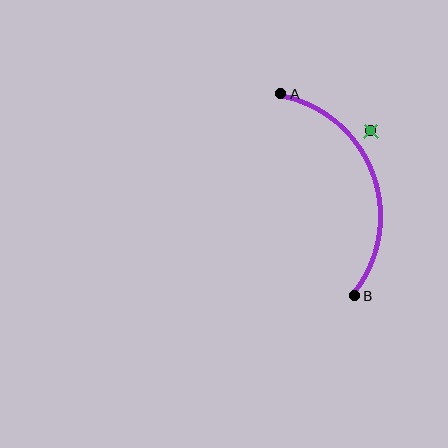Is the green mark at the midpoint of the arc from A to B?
No — the green mark does not lie on the arc at all. It sits slightly outside the curve.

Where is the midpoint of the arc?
The arc midpoint is the point on the curve farthest from the straight line joining A and B. It sits to the right of that line.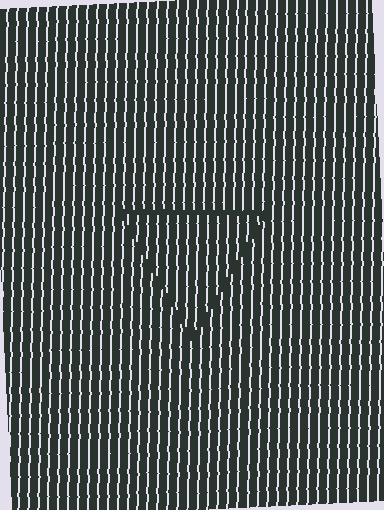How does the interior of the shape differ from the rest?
The interior of the shape contains the same grating, shifted by half a period — the contour is defined by the phase discontinuity where line-ends from the inner and outer gratings abut.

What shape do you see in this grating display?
An illusory triangle. The interior of the shape contains the same grating, shifted by half a period — the contour is defined by the phase discontinuity where line-ends from the inner and outer gratings abut.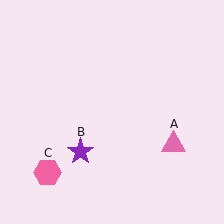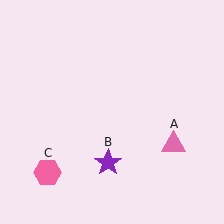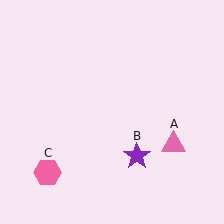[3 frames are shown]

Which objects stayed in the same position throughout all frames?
Pink triangle (object A) and pink hexagon (object C) remained stationary.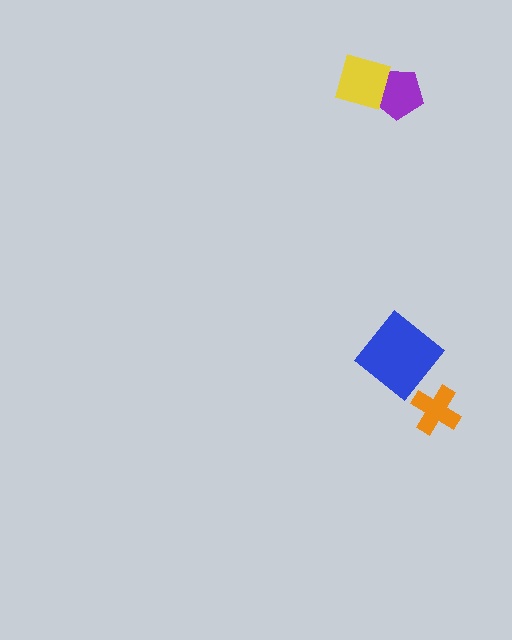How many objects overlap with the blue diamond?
0 objects overlap with the blue diamond.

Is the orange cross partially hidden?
No, no other shape covers it.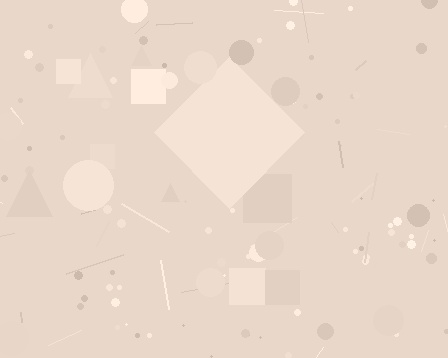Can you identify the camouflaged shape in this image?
The camouflaged shape is a diamond.